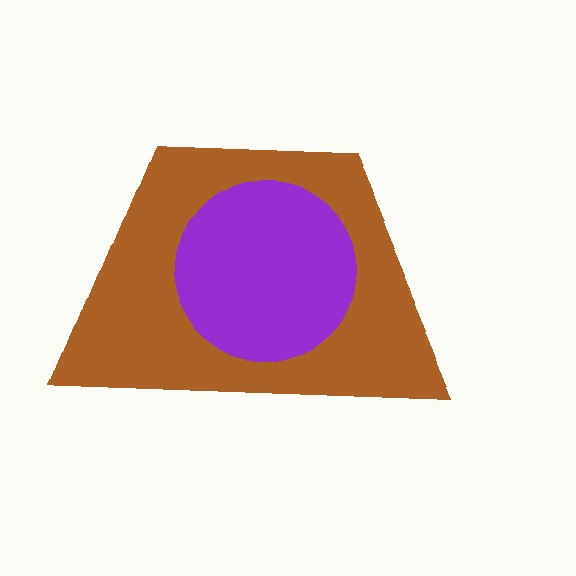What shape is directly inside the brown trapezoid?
The purple circle.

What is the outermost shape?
The brown trapezoid.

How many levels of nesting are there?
2.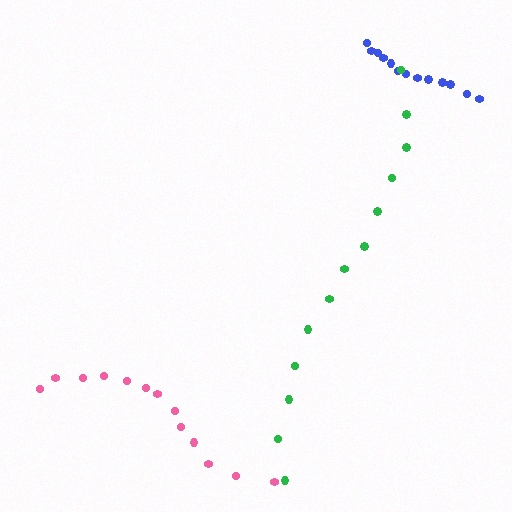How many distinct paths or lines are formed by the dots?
There are 3 distinct paths.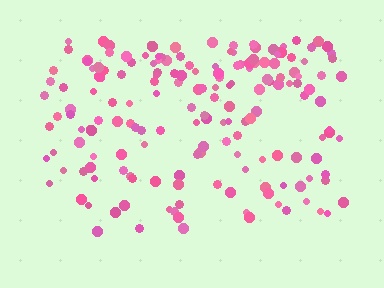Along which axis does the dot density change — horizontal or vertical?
Vertical.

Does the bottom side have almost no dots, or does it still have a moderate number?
Still a moderate number, just noticeably fewer than the top.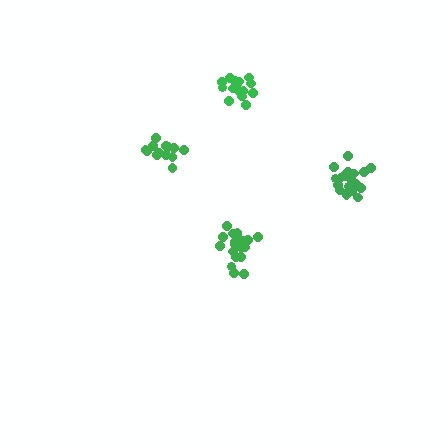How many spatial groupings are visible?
There are 4 spatial groupings.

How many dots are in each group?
Group 1: 14 dots, Group 2: 19 dots, Group 3: 16 dots, Group 4: 19 dots (68 total).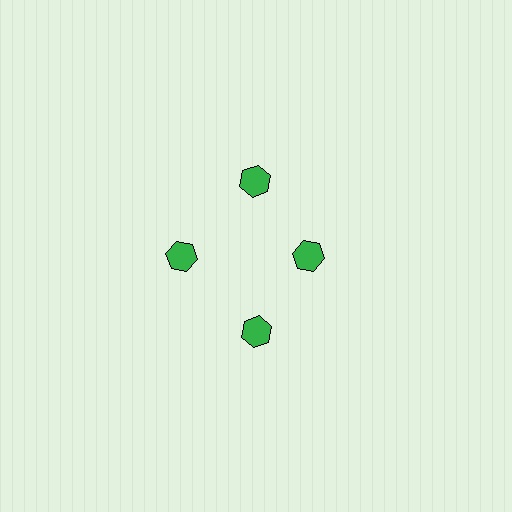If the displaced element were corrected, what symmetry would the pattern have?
It would have 4-fold rotational symmetry — the pattern would map onto itself every 90 degrees.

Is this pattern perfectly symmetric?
No. The 4 green hexagons are arranged in a ring, but one element near the 3 o'clock position is pulled inward toward the center, breaking the 4-fold rotational symmetry.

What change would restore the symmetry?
The symmetry would be restored by moving it outward, back onto the ring so that all 4 hexagons sit at equal angles and equal distance from the center.